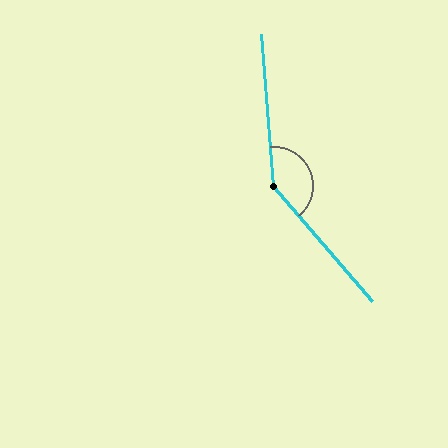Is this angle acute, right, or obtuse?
It is obtuse.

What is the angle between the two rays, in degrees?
Approximately 144 degrees.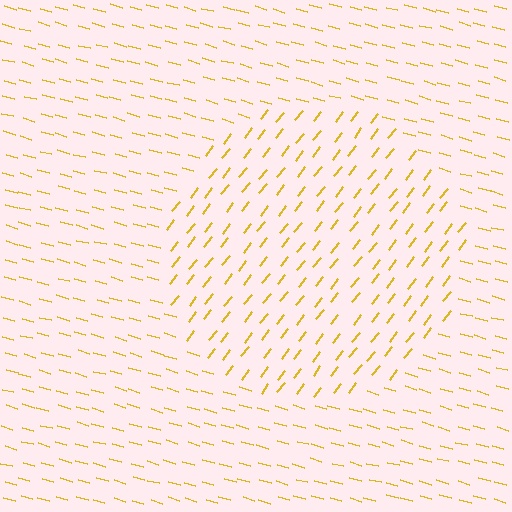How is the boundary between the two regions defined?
The boundary is defined purely by a change in line orientation (approximately 68 degrees difference). All lines are the same color and thickness.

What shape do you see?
I see a circle.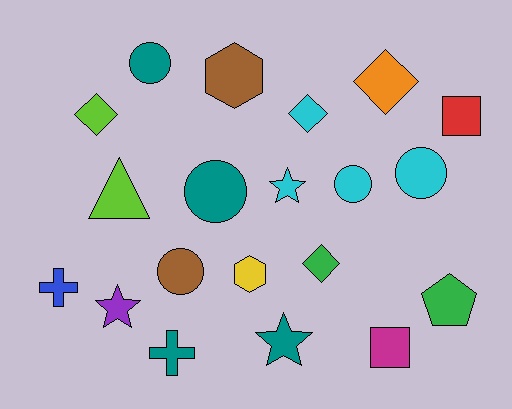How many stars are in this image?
There are 3 stars.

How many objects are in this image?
There are 20 objects.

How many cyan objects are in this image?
There are 4 cyan objects.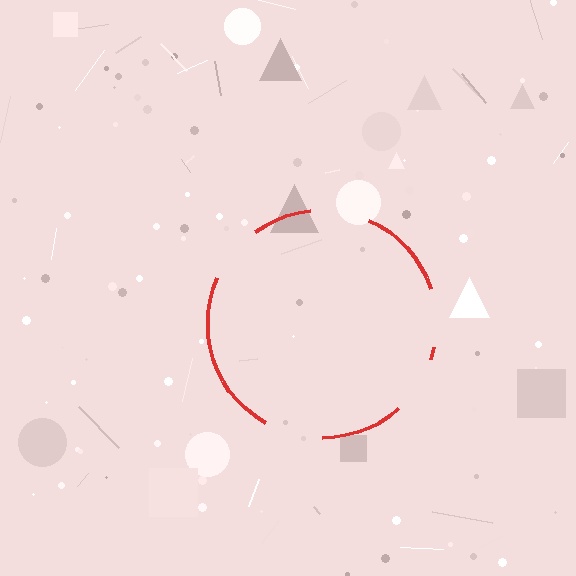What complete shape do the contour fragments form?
The contour fragments form a circle.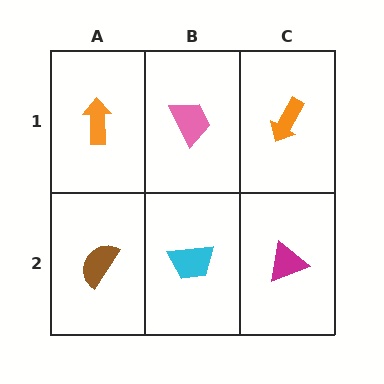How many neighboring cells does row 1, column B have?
3.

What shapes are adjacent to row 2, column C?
An orange arrow (row 1, column C), a cyan trapezoid (row 2, column B).